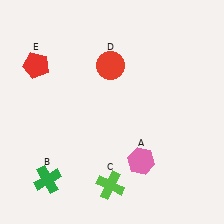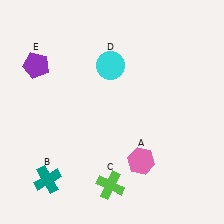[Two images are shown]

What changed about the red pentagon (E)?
In Image 1, E is red. In Image 2, it changed to purple.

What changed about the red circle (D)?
In Image 1, D is red. In Image 2, it changed to cyan.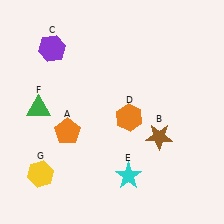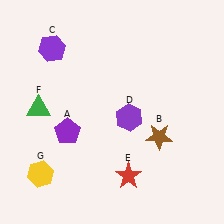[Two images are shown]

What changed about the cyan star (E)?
In Image 1, E is cyan. In Image 2, it changed to red.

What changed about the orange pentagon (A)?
In Image 1, A is orange. In Image 2, it changed to purple.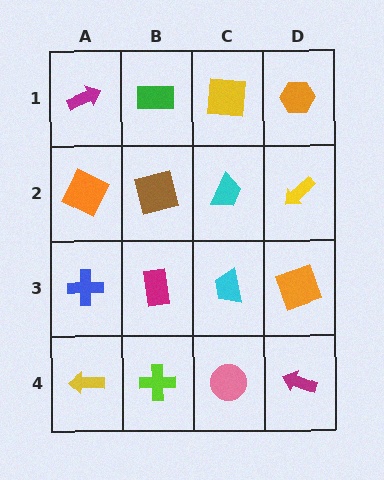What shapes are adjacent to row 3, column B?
A brown square (row 2, column B), a lime cross (row 4, column B), a blue cross (row 3, column A), a cyan trapezoid (row 3, column C).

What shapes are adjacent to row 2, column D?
An orange hexagon (row 1, column D), an orange square (row 3, column D), a cyan trapezoid (row 2, column C).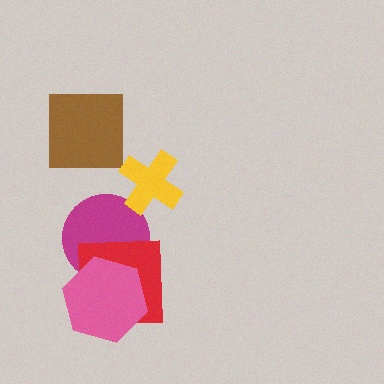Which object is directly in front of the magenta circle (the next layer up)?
The red square is directly in front of the magenta circle.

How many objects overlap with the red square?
2 objects overlap with the red square.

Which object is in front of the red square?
The pink hexagon is in front of the red square.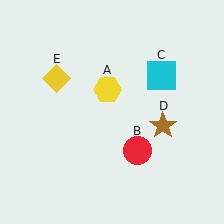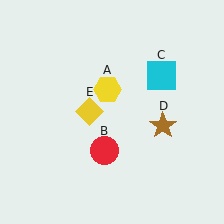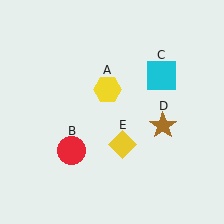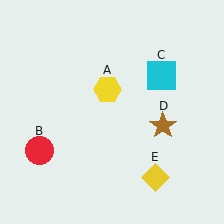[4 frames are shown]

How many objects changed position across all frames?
2 objects changed position: red circle (object B), yellow diamond (object E).